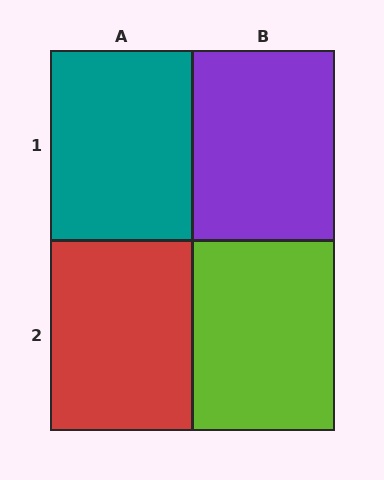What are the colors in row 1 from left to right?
Teal, purple.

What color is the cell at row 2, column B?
Lime.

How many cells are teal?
1 cell is teal.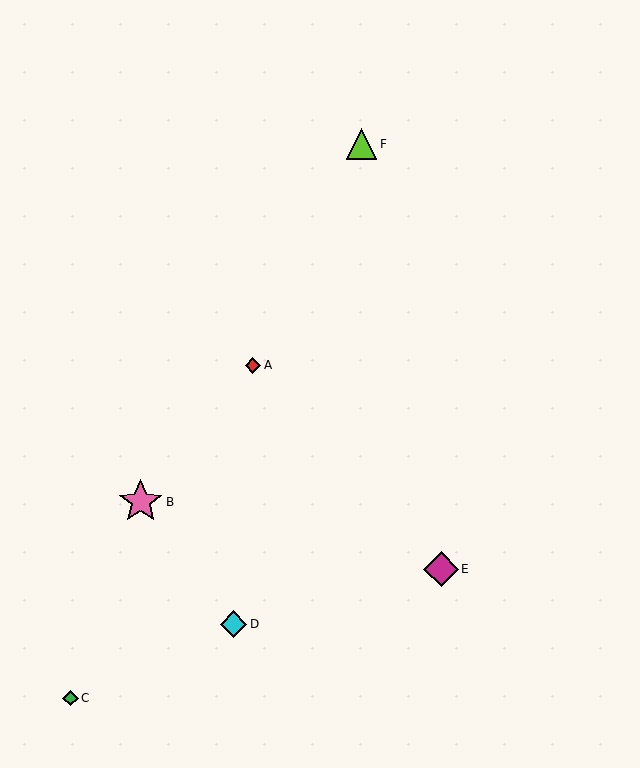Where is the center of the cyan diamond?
The center of the cyan diamond is at (233, 624).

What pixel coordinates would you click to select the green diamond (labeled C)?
Click at (70, 698) to select the green diamond C.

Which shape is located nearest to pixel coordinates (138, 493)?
The pink star (labeled B) at (141, 502) is nearest to that location.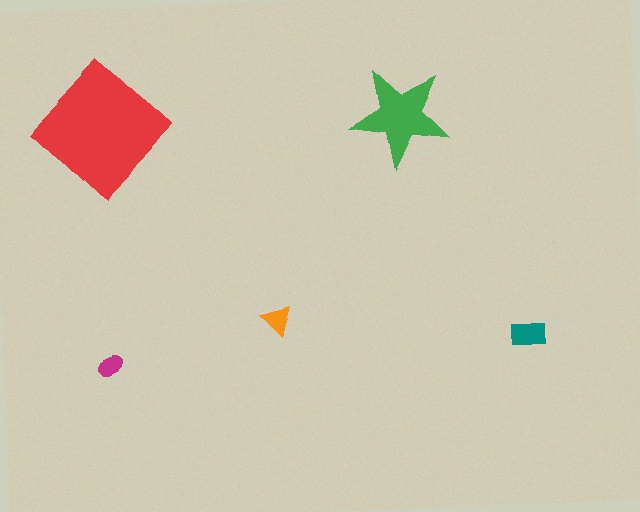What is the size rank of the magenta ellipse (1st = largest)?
5th.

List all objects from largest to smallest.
The red diamond, the green star, the teal rectangle, the orange triangle, the magenta ellipse.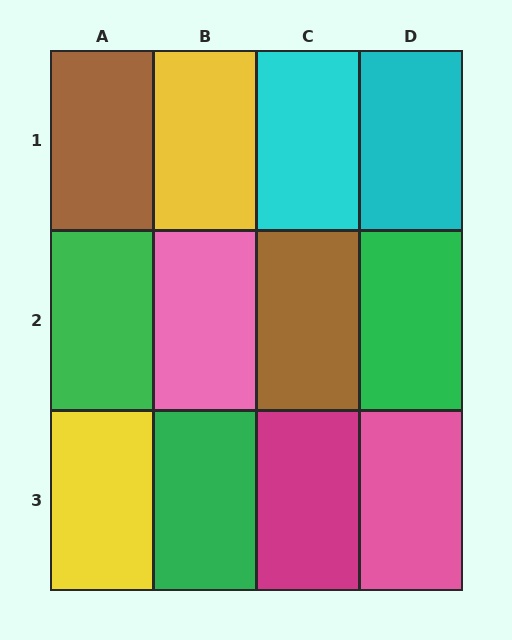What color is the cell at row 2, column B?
Pink.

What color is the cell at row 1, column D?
Cyan.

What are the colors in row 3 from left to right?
Yellow, green, magenta, pink.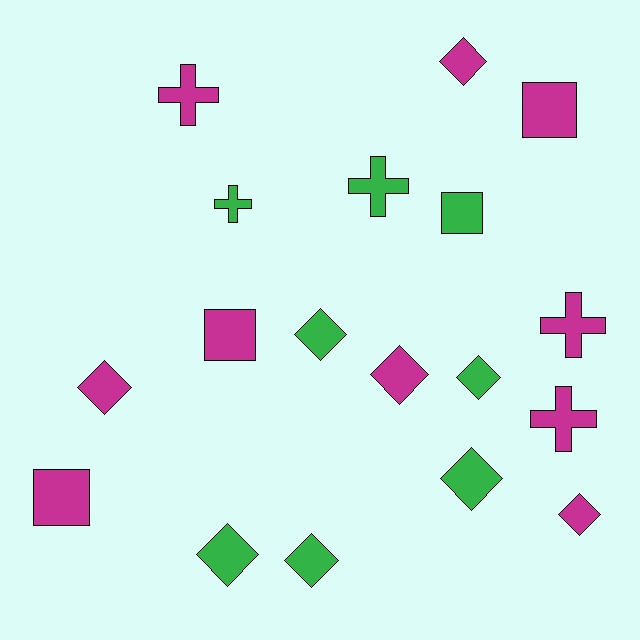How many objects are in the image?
There are 18 objects.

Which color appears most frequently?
Magenta, with 10 objects.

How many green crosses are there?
There are 2 green crosses.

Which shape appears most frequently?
Diamond, with 9 objects.